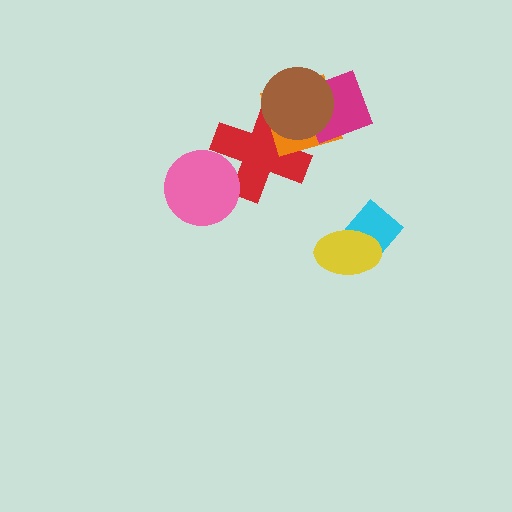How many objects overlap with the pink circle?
1 object overlaps with the pink circle.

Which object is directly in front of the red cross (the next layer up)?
The orange square is directly in front of the red cross.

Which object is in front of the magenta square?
The brown circle is in front of the magenta square.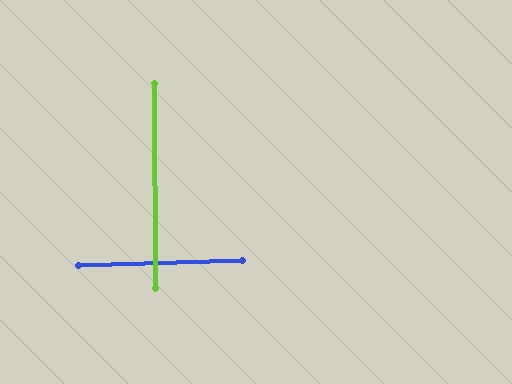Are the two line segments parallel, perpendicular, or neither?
Perpendicular — they meet at approximately 88°.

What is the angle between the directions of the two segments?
Approximately 88 degrees.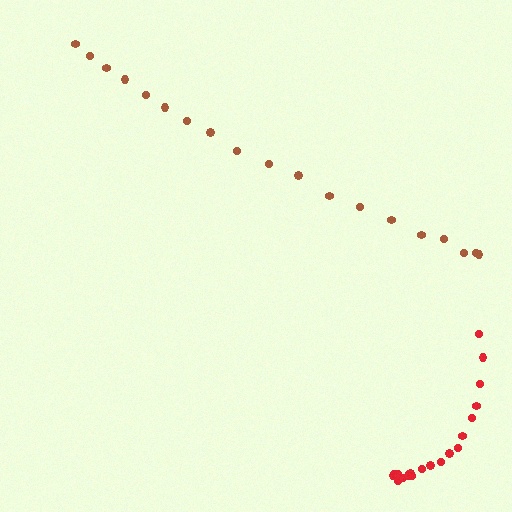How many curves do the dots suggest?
There are 2 distinct paths.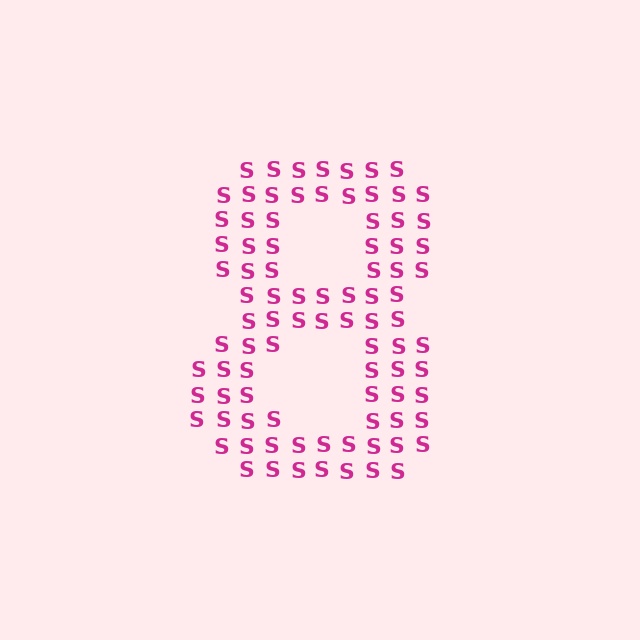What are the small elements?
The small elements are letter S's.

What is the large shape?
The large shape is the digit 8.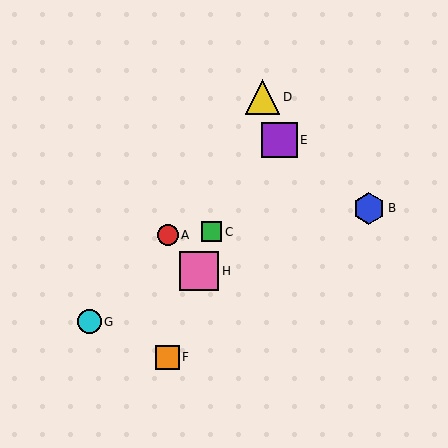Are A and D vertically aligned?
No, A is at x≈168 and D is at x≈263.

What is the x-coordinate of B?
Object B is at x≈369.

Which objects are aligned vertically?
Objects A, F are aligned vertically.